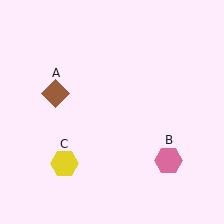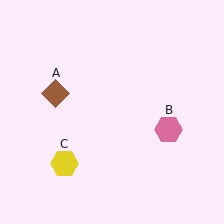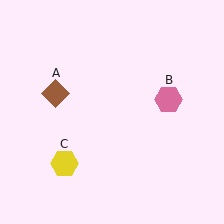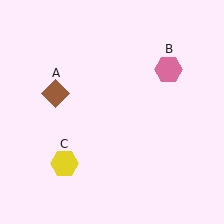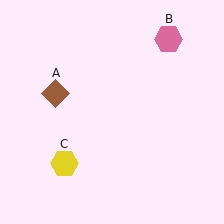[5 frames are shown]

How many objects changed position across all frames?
1 object changed position: pink hexagon (object B).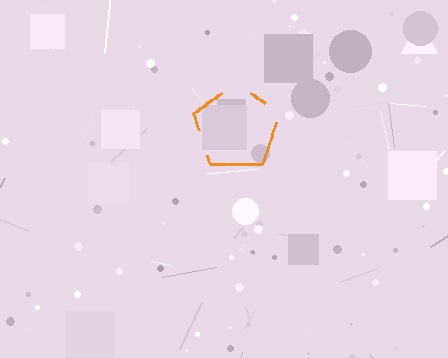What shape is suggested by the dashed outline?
The dashed outline suggests a pentagon.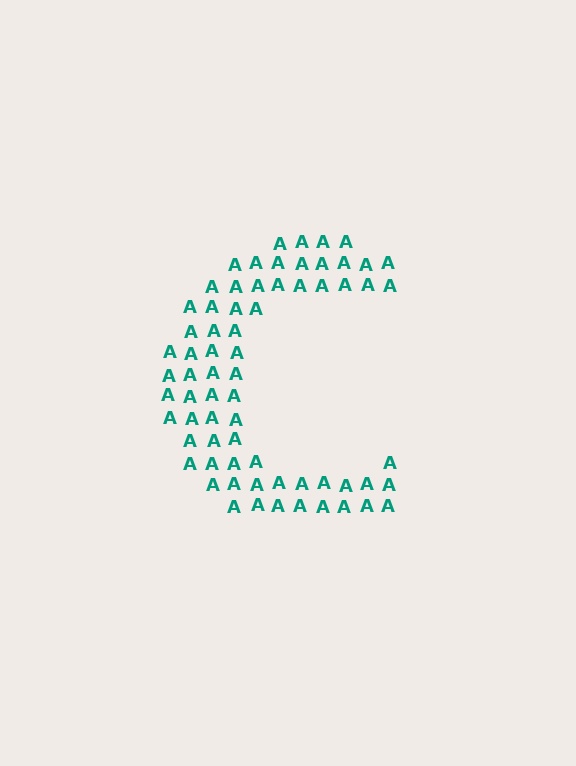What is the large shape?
The large shape is the letter C.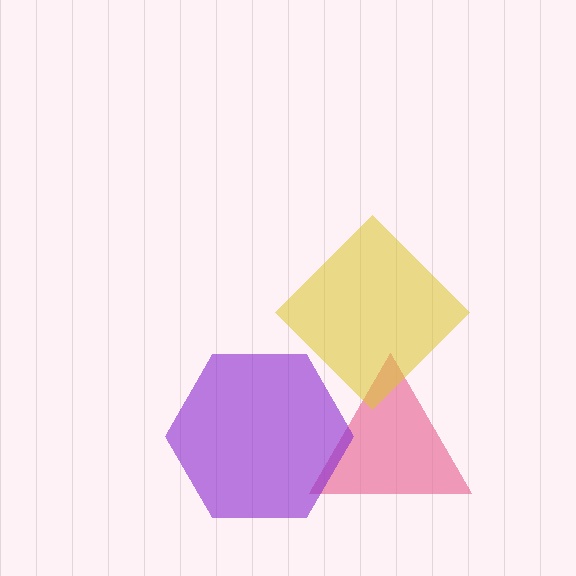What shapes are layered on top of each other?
The layered shapes are: a pink triangle, a yellow diamond, a purple hexagon.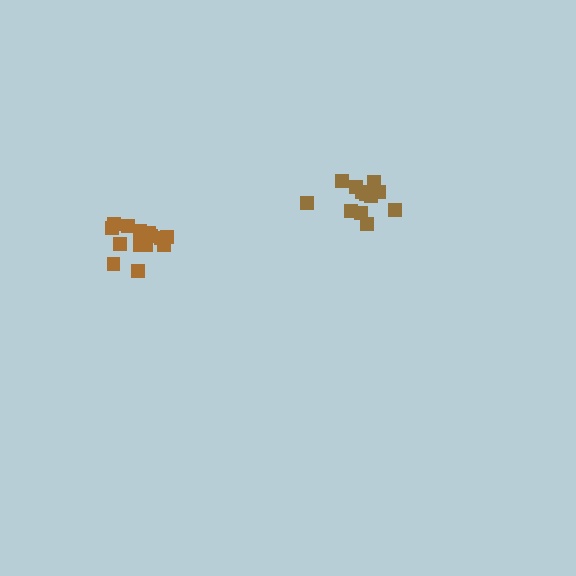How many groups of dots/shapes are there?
There are 2 groups.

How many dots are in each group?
Group 1: 15 dots, Group 2: 12 dots (27 total).